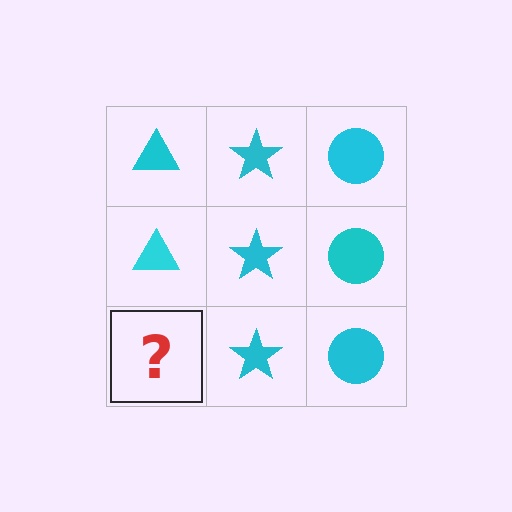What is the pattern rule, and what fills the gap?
The rule is that each column has a consistent shape. The gap should be filled with a cyan triangle.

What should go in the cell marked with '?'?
The missing cell should contain a cyan triangle.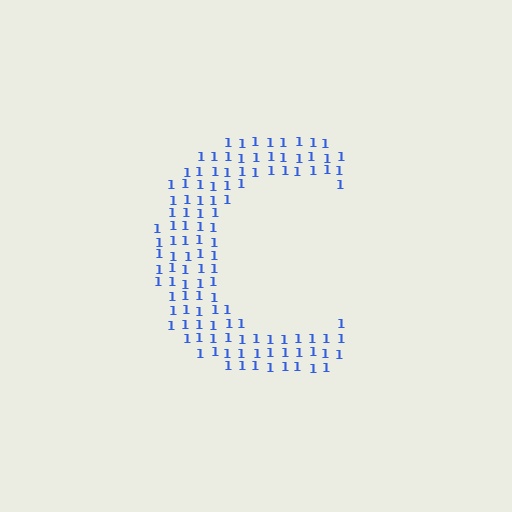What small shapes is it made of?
It is made of small digit 1's.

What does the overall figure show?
The overall figure shows the letter C.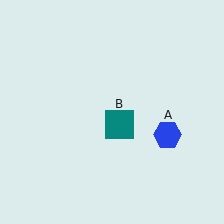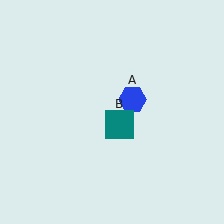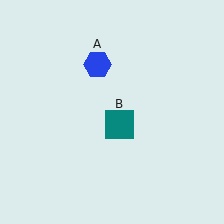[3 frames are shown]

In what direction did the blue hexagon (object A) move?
The blue hexagon (object A) moved up and to the left.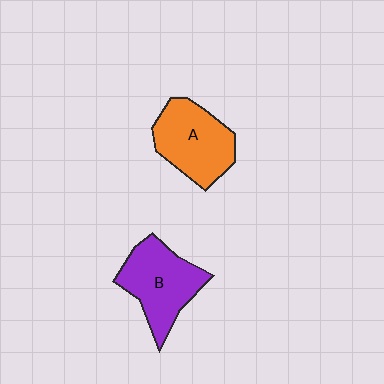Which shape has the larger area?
Shape B (purple).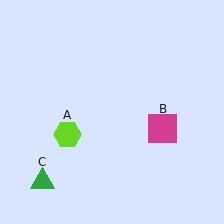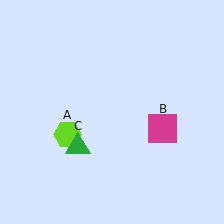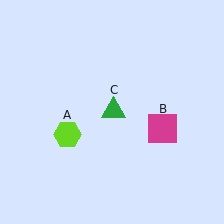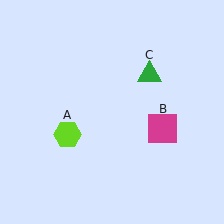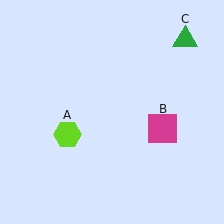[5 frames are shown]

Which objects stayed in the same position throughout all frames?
Lime hexagon (object A) and magenta square (object B) remained stationary.